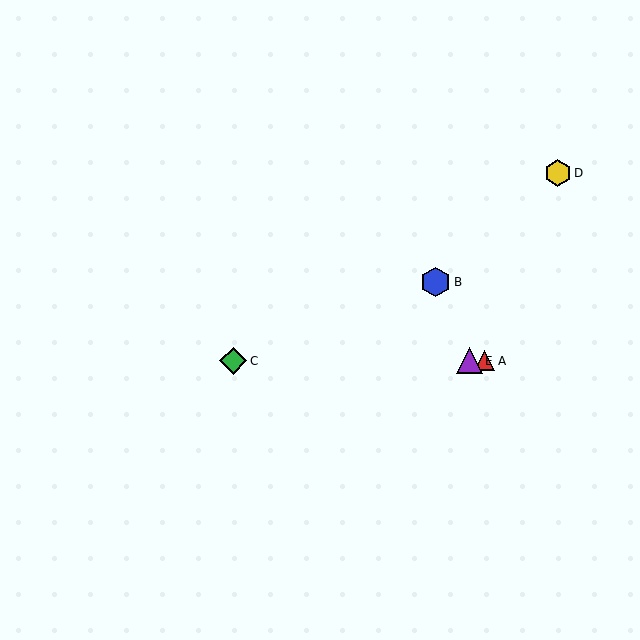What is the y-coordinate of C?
Object C is at y≈361.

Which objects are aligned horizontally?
Objects A, C, E are aligned horizontally.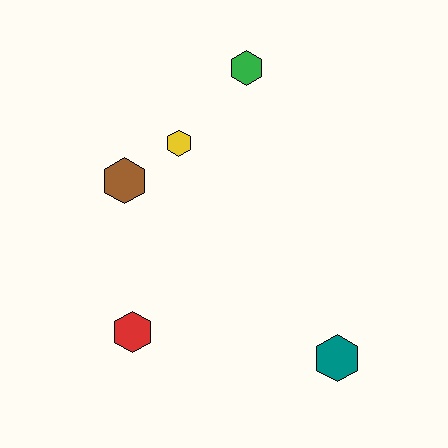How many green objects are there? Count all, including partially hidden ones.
There is 1 green object.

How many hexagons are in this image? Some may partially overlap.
There are 5 hexagons.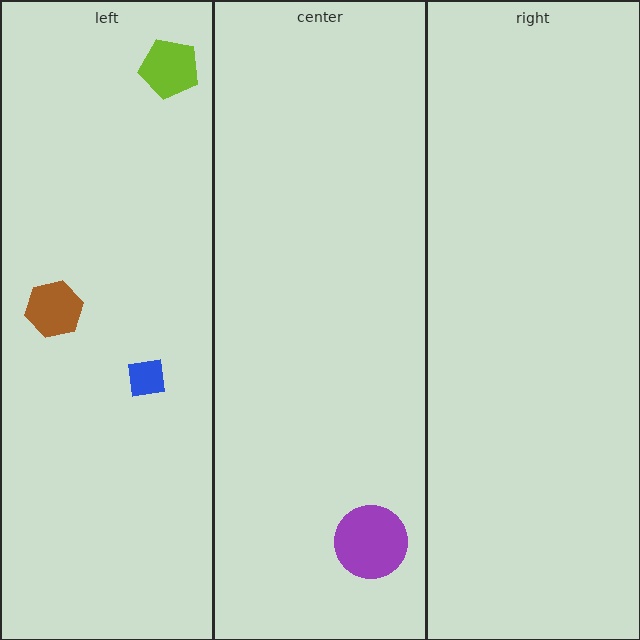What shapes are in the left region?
The blue square, the lime pentagon, the brown hexagon.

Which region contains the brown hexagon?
The left region.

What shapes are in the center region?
The purple circle.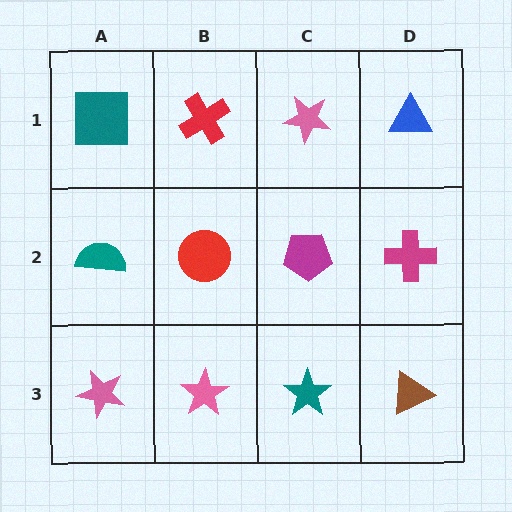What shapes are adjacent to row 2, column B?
A red cross (row 1, column B), a pink star (row 3, column B), a teal semicircle (row 2, column A), a magenta pentagon (row 2, column C).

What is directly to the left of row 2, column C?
A red circle.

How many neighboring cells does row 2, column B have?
4.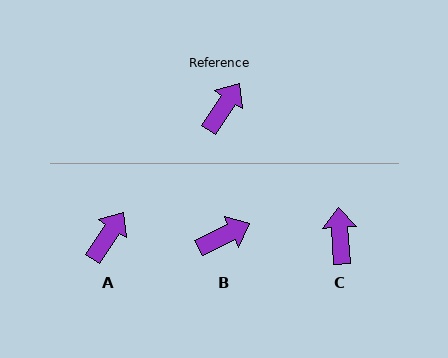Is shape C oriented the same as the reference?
No, it is off by about 37 degrees.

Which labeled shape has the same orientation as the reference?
A.